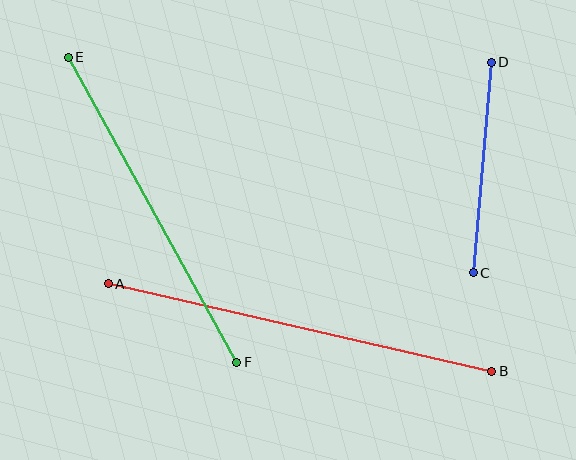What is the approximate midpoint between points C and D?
The midpoint is at approximately (482, 167) pixels.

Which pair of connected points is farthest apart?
Points A and B are farthest apart.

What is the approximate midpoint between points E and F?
The midpoint is at approximately (152, 210) pixels.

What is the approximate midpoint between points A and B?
The midpoint is at approximately (300, 327) pixels.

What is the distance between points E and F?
The distance is approximately 348 pixels.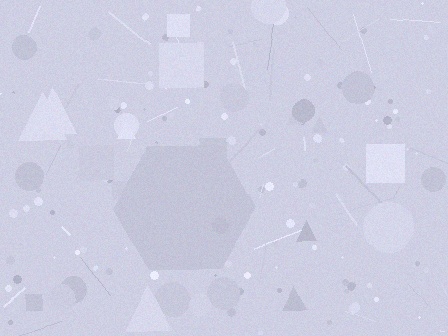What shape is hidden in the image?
A hexagon is hidden in the image.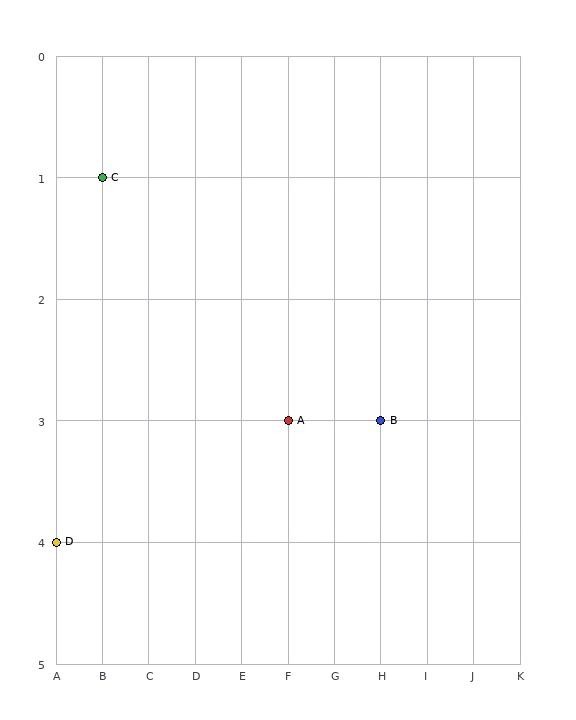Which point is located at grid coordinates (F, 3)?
Point A is at (F, 3).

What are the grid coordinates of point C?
Point C is at grid coordinates (B, 1).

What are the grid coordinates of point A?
Point A is at grid coordinates (F, 3).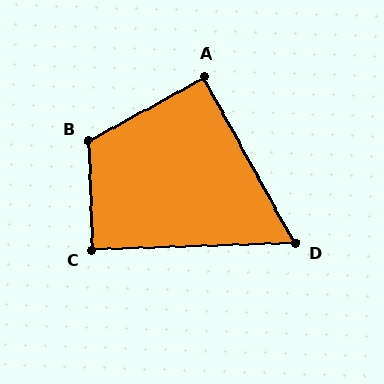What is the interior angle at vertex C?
Approximately 90 degrees (approximately right).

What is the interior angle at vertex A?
Approximately 90 degrees (approximately right).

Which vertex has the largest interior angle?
B, at approximately 117 degrees.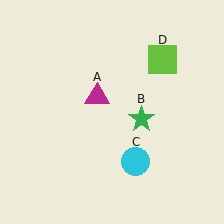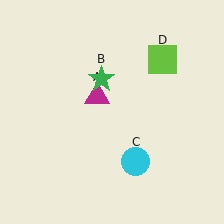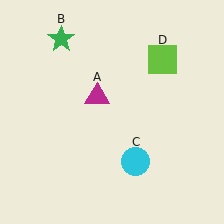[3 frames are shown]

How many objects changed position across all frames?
1 object changed position: green star (object B).